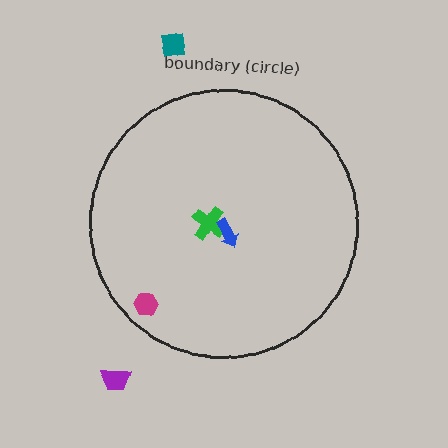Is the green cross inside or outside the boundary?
Inside.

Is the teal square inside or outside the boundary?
Outside.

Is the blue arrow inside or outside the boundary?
Inside.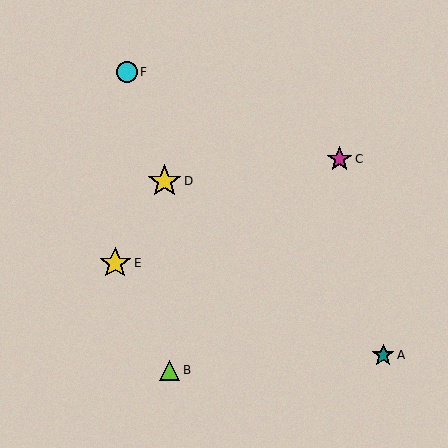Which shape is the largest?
The yellow star (labeled D) is the largest.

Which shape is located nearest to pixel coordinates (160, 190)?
The yellow star (labeled D) at (164, 181) is nearest to that location.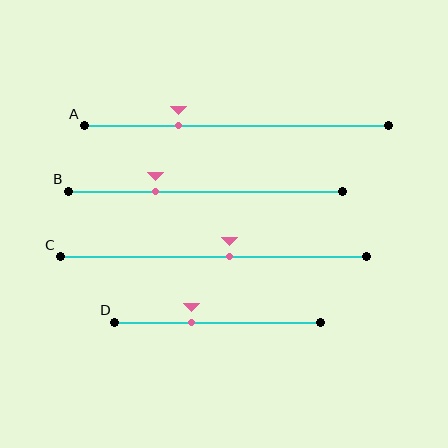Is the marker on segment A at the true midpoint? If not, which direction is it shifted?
No, the marker on segment A is shifted to the left by about 19% of the segment length.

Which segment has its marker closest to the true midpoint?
Segment C has its marker closest to the true midpoint.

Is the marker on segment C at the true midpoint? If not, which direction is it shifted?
No, the marker on segment C is shifted to the right by about 5% of the segment length.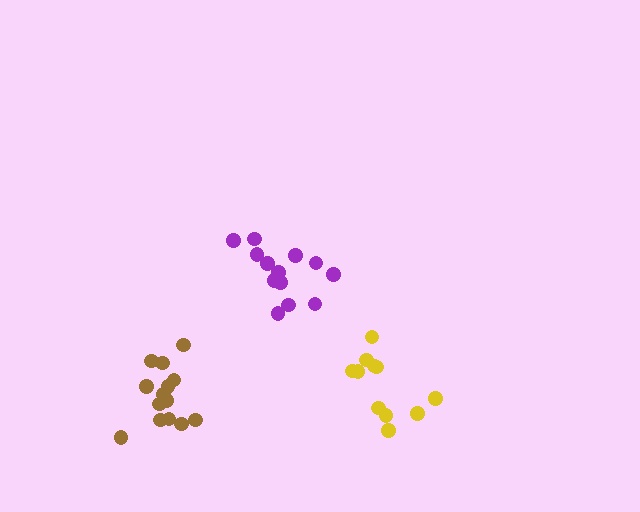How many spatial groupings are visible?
There are 3 spatial groupings.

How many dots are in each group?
Group 1: 15 dots, Group 2: 11 dots, Group 3: 14 dots (40 total).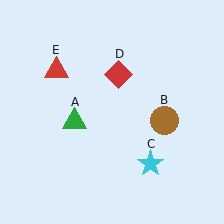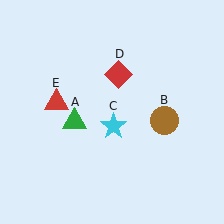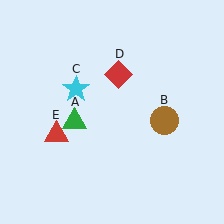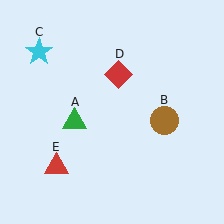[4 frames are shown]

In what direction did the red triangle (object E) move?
The red triangle (object E) moved down.